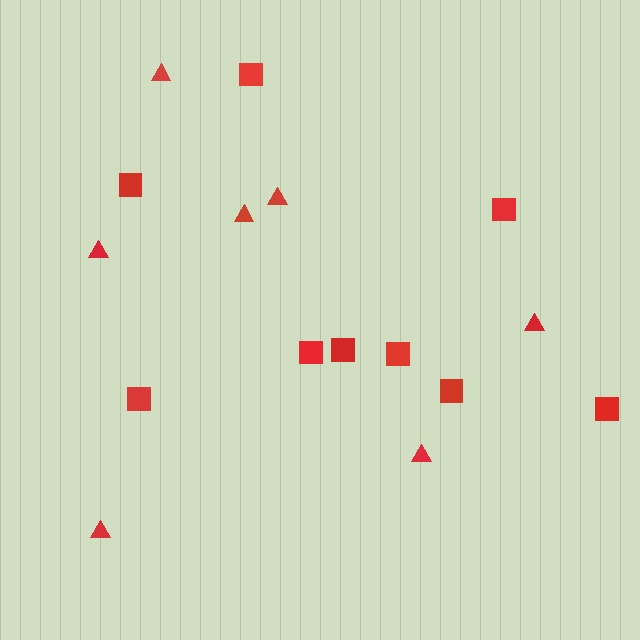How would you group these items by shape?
There are 2 groups: one group of squares (9) and one group of triangles (7).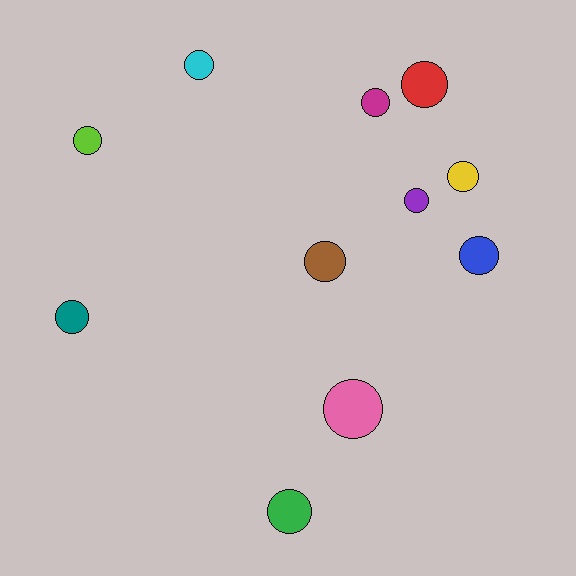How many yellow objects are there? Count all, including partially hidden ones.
There is 1 yellow object.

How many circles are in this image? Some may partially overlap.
There are 11 circles.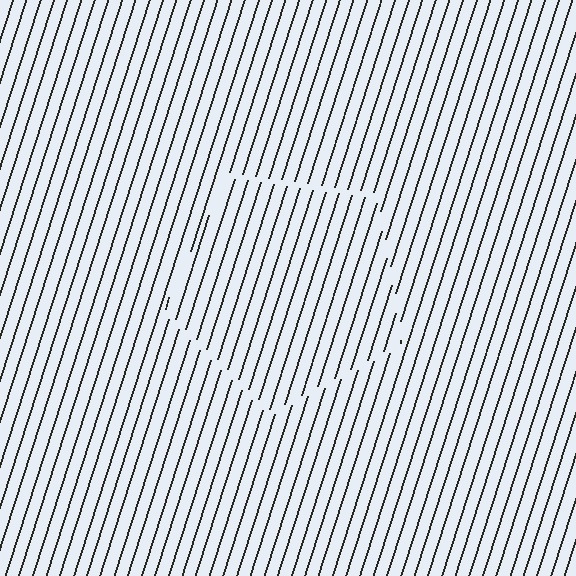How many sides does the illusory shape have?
5 sides — the line-ends trace a pentagon.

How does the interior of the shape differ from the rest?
The interior of the shape contains the same grating, shifted by half a period — the contour is defined by the phase discontinuity where line-ends from the inner and outer gratings abut.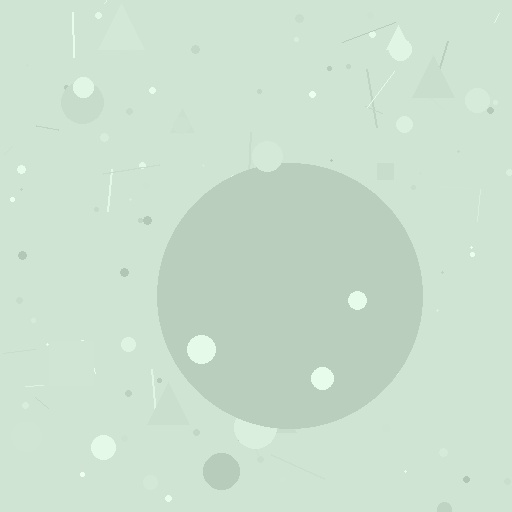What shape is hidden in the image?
A circle is hidden in the image.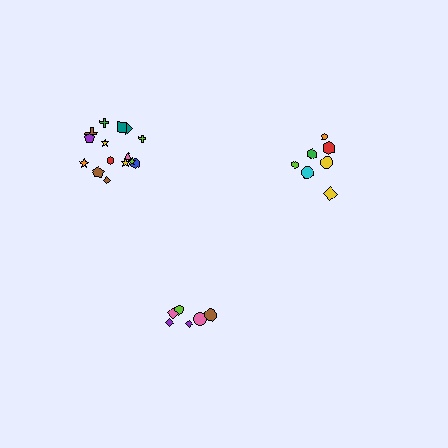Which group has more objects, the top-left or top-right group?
The top-left group.